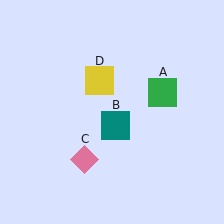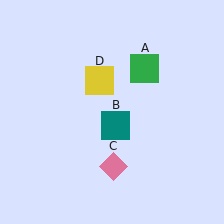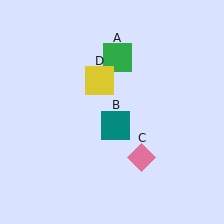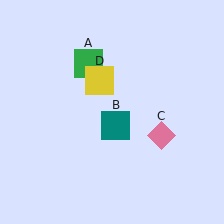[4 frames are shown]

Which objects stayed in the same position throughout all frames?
Teal square (object B) and yellow square (object D) remained stationary.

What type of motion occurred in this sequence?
The green square (object A), pink diamond (object C) rotated counterclockwise around the center of the scene.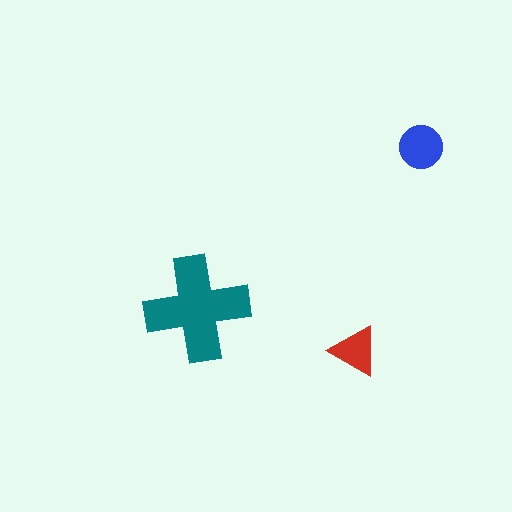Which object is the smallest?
The red triangle.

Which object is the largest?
The teal cross.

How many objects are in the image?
There are 3 objects in the image.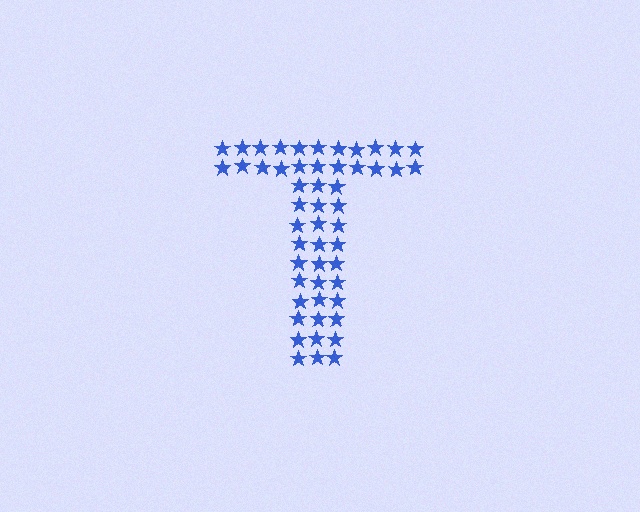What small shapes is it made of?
It is made of small stars.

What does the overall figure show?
The overall figure shows the letter T.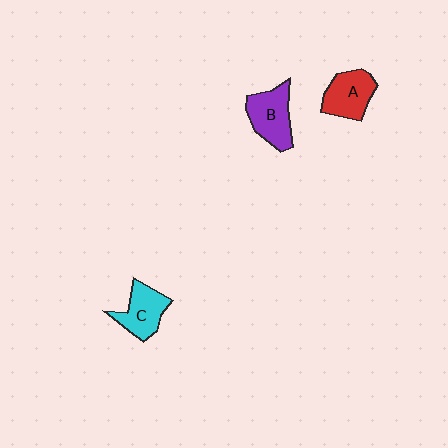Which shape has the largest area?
Shape B (purple).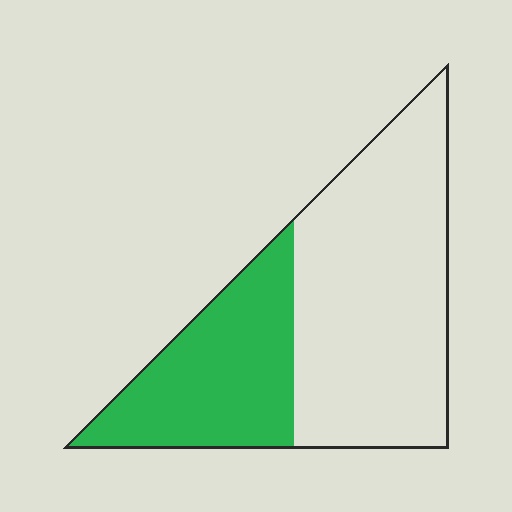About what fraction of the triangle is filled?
About three eighths (3/8).